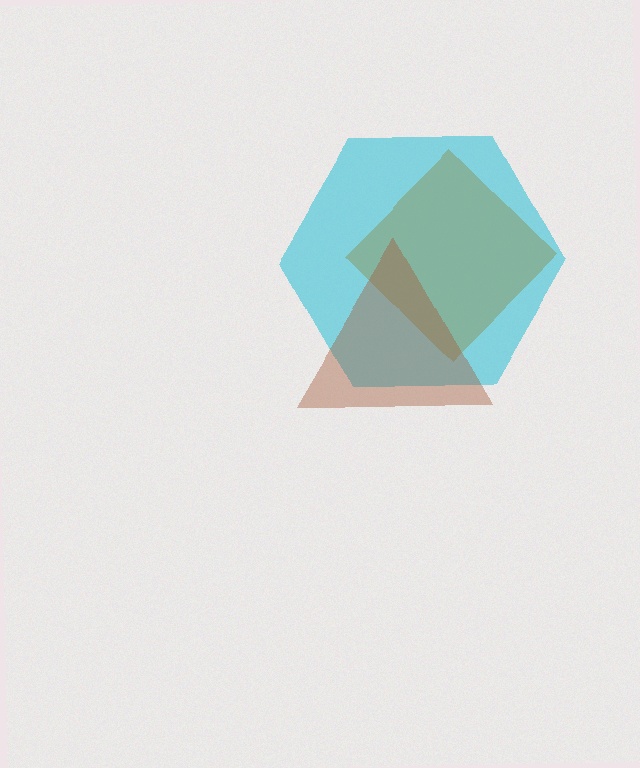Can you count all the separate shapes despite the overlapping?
Yes, there are 3 separate shapes.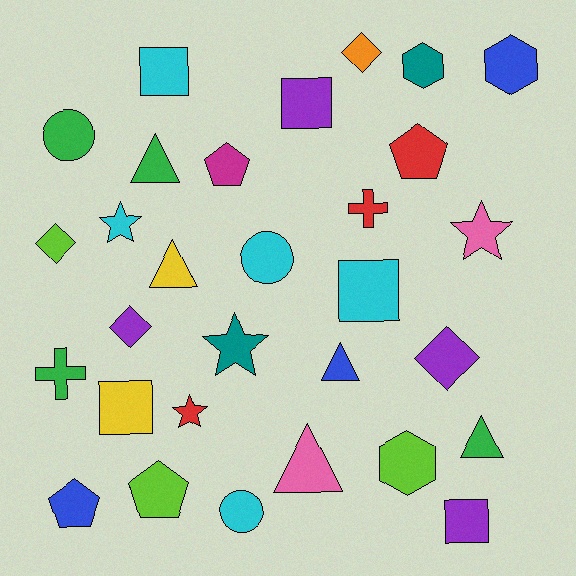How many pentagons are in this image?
There are 4 pentagons.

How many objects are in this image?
There are 30 objects.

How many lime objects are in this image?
There are 3 lime objects.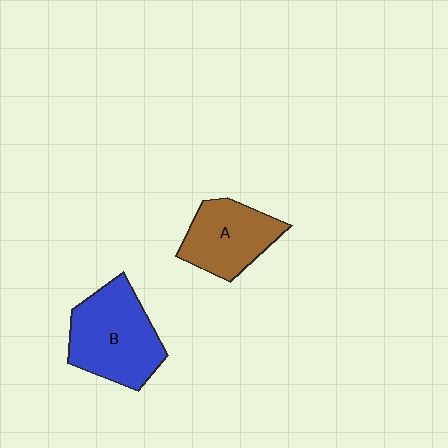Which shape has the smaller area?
Shape A (brown).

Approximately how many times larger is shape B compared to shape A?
Approximately 1.3 times.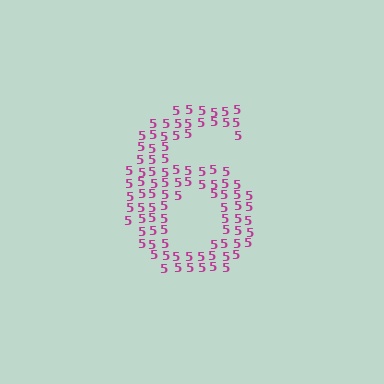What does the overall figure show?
The overall figure shows the digit 6.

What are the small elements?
The small elements are digit 5's.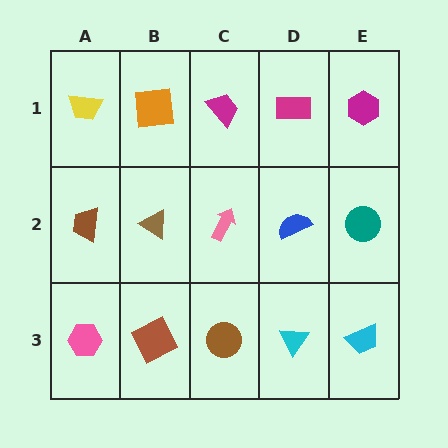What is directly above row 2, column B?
An orange square.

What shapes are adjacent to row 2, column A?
A yellow trapezoid (row 1, column A), a pink hexagon (row 3, column A), a brown triangle (row 2, column B).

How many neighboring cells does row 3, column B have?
3.